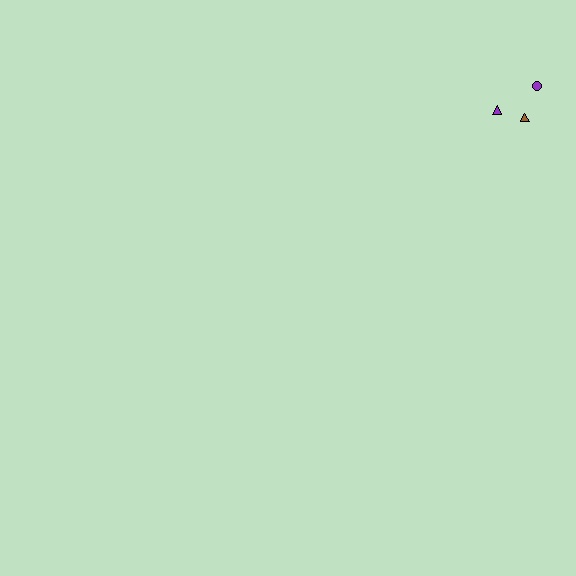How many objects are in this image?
There are 3 objects.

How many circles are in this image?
There is 1 circle.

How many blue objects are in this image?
There are no blue objects.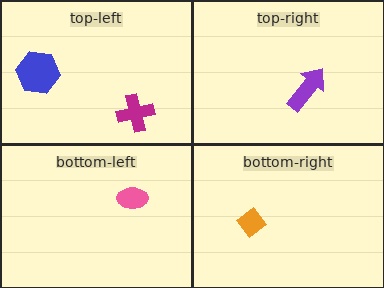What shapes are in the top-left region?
The blue hexagon, the magenta cross.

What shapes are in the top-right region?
The purple arrow.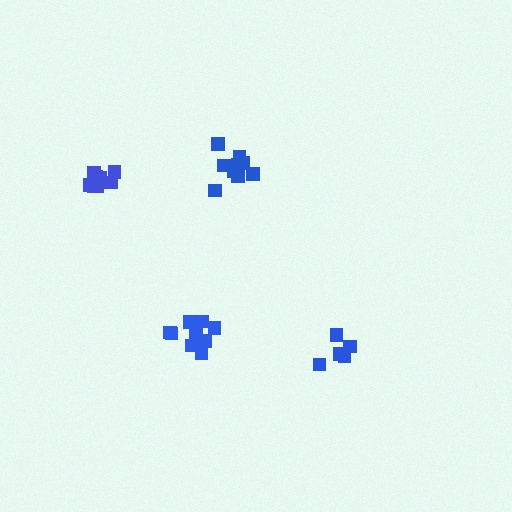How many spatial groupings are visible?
There are 4 spatial groupings.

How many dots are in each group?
Group 1: 8 dots, Group 2: 5 dots, Group 3: 10 dots, Group 4: 11 dots (34 total).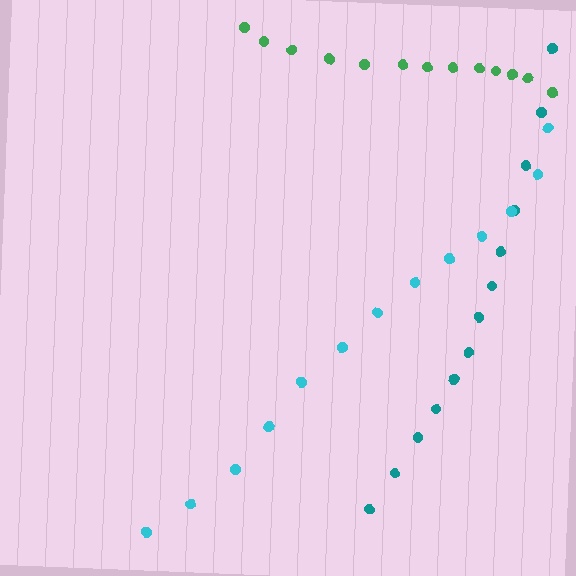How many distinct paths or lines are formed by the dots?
There are 3 distinct paths.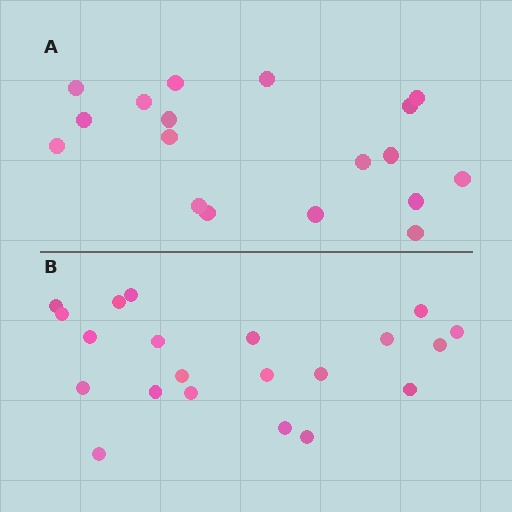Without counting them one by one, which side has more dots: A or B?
Region B (the bottom region) has more dots.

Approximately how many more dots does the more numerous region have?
Region B has just a few more — roughly 2 or 3 more dots than region A.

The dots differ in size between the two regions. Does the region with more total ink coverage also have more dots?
No. Region A has more total ink coverage because its dots are larger, but region B actually contains more individual dots. Total area can be misleading — the number of items is what matters here.